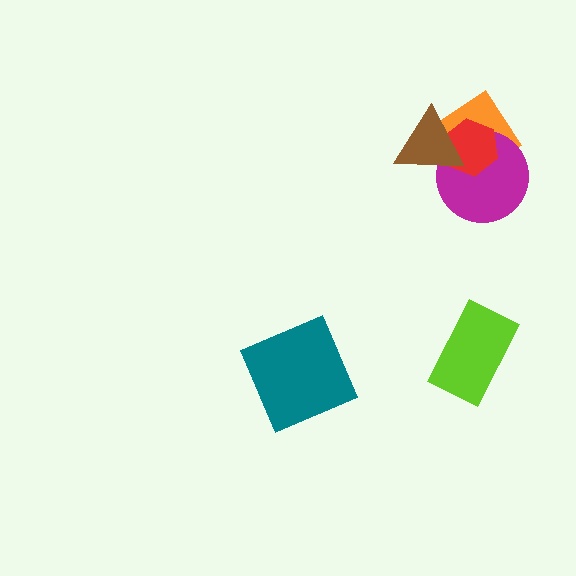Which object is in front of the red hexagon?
The brown triangle is in front of the red hexagon.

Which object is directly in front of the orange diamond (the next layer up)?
The magenta circle is directly in front of the orange diamond.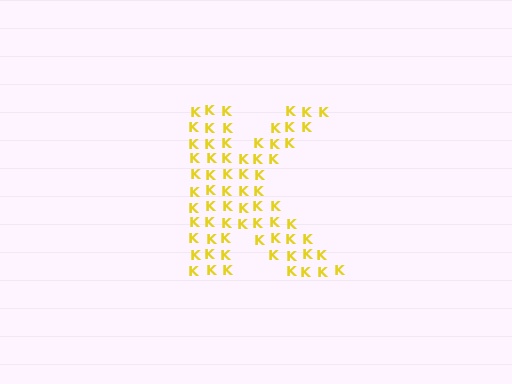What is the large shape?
The large shape is the letter K.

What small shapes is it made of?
It is made of small letter K's.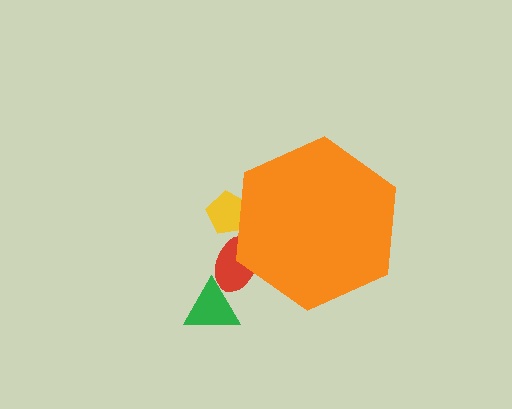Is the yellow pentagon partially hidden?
Yes, the yellow pentagon is partially hidden behind the orange hexagon.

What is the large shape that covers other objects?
An orange hexagon.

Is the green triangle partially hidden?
No, the green triangle is fully visible.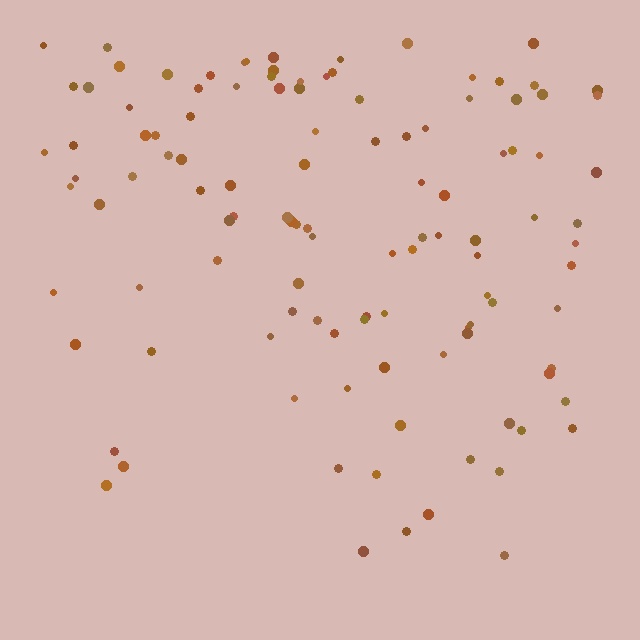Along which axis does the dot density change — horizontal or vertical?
Vertical.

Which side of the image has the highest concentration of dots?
The top.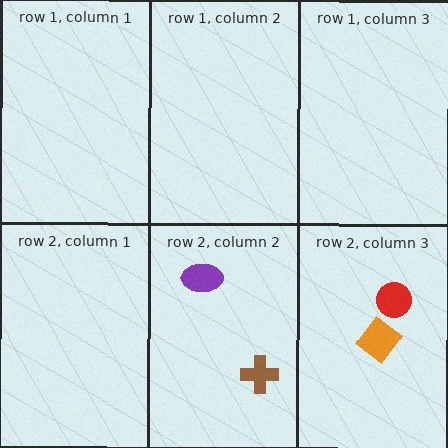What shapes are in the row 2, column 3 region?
The red circle, the orange diamond.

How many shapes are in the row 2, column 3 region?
2.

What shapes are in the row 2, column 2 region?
The purple ellipse, the brown cross.